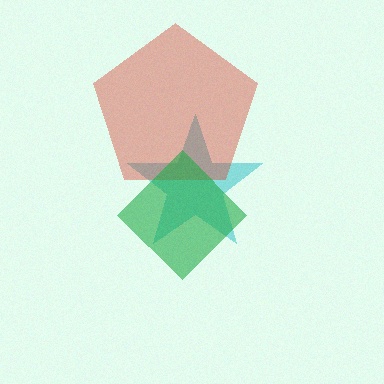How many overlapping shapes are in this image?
There are 3 overlapping shapes in the image.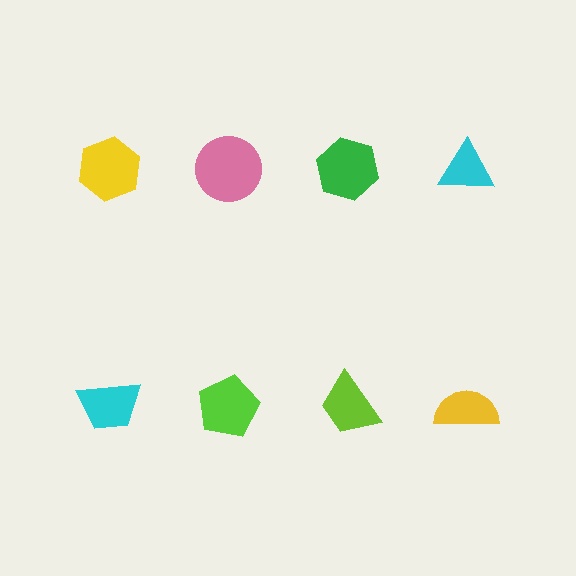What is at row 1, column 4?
A cyan triangle.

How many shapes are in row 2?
4 shapes.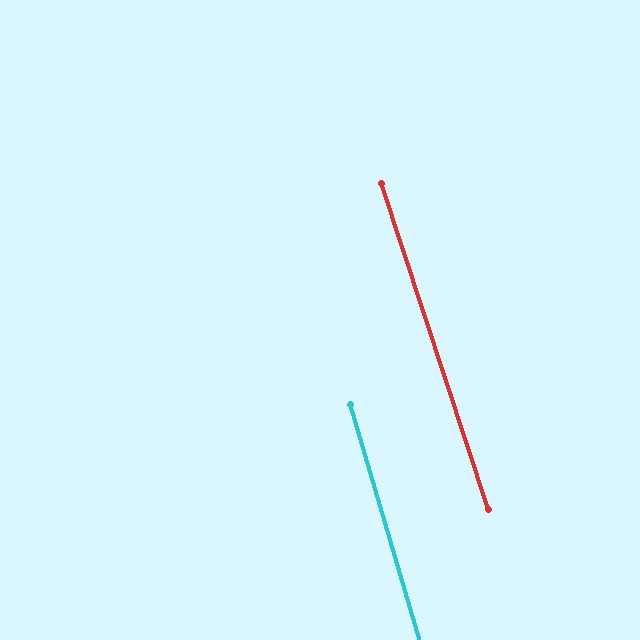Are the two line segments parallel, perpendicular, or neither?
Parallel — their directions differ by only 1.6°.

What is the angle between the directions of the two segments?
Approximately 2 degrees.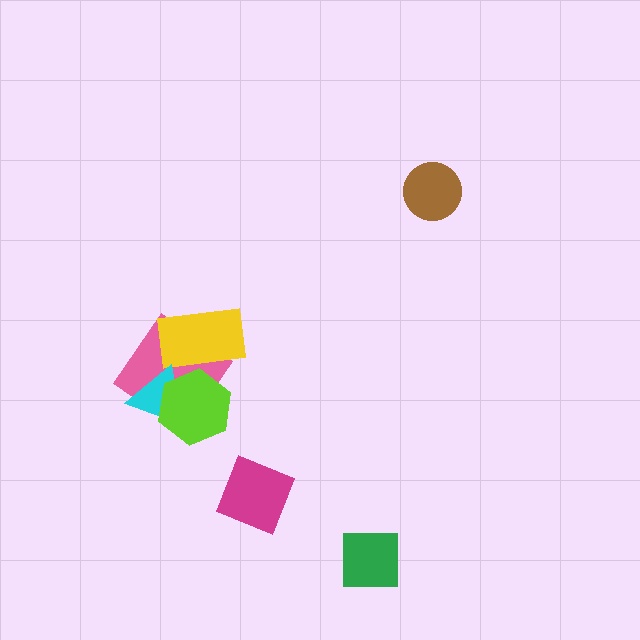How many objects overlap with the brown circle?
0 objects overlap with the brown circle.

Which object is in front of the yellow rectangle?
The lime hexagon is in front of the yellow rectangle.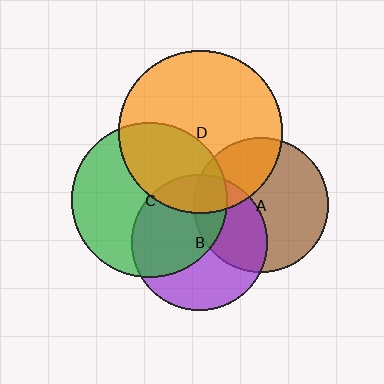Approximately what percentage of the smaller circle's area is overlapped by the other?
Approximately 35%.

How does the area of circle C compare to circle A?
Approximately 1.3 times.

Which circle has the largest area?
Circle D (orange).